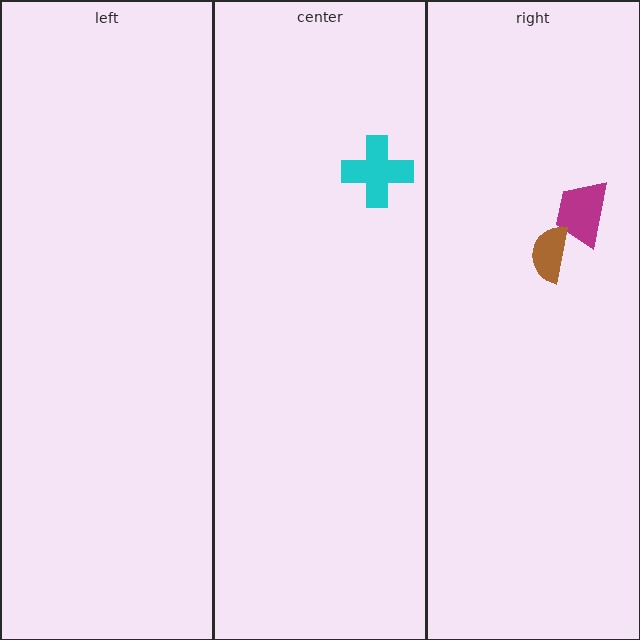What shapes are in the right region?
The magenta trapezoid, the brown semicircle.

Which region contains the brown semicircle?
The right region.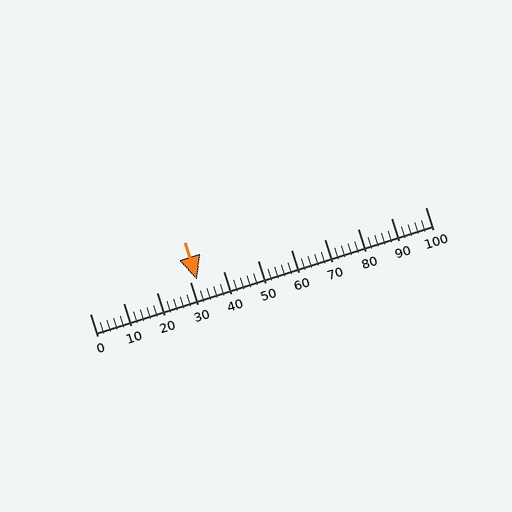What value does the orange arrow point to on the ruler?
The orange arrow points to approximately 32.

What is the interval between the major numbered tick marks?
The major tick marks are spaced 10 units apart.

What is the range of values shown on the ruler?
The ruler shows values from 0 to 100.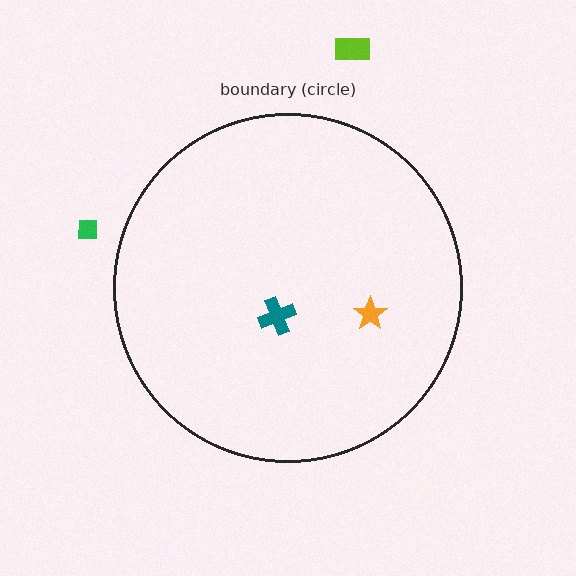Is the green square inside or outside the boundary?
Outside.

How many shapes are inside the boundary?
2 inside, 2 outside.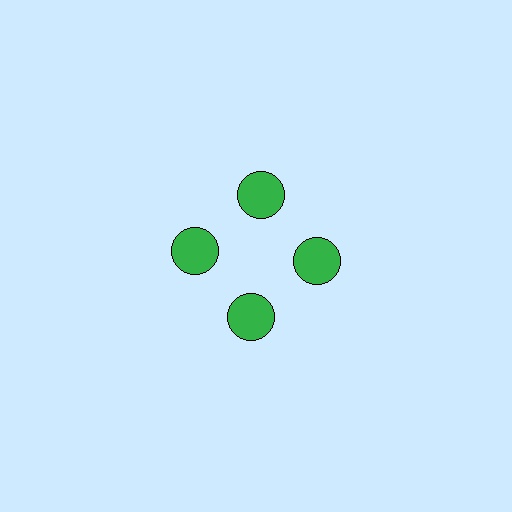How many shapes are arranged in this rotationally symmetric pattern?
There are 4 shapes, arranged in 4 groups of 1.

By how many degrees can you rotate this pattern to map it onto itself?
The pattern maps onto itself every 90 degrees of rotation.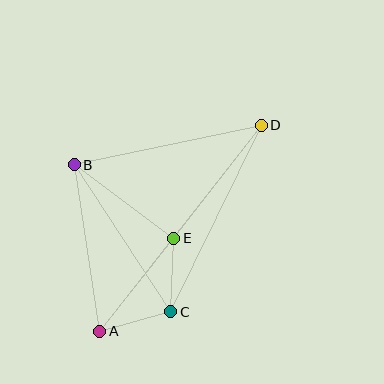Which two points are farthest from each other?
Points A and D are farthest from each other.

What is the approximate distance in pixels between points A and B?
The distance between A and B is approximately 169 pixels.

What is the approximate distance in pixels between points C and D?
The distance between C and D is approximately 207 pixels.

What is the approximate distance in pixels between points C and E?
The distance between C and E is approximately 73 pixels.